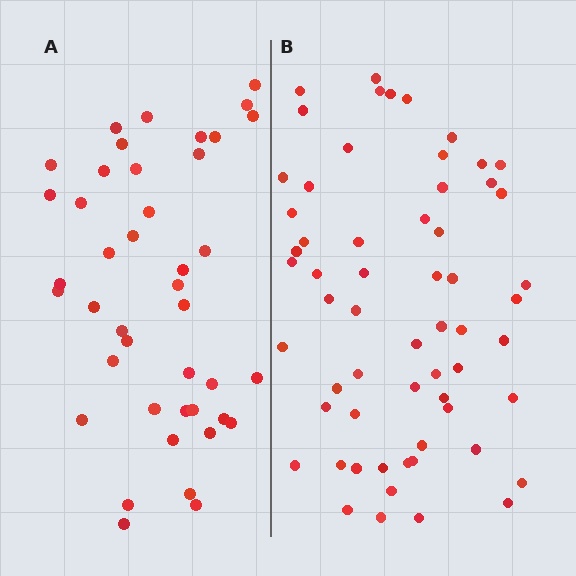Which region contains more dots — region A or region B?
Region B (the right region) has more dots.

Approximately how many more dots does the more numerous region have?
Region B has approximately 20 more dots than region A.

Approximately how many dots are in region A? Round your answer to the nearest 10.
About 40 dots. (The exact count is 42, which rounds to 40.)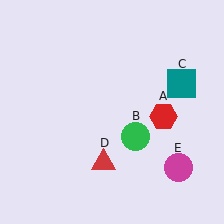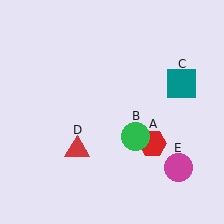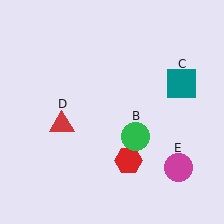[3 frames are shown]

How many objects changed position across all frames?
2 objects changed position: red hexagon (object A), red triangle (object D).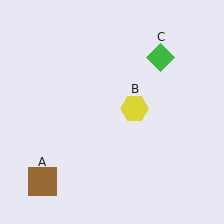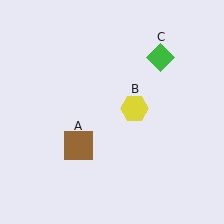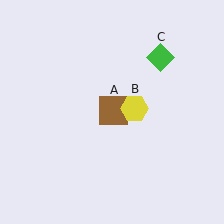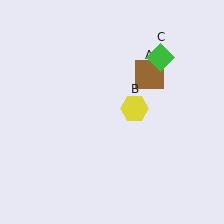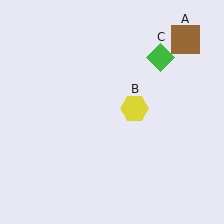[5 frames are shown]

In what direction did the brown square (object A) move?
The brown square (object A) moved up and to the right.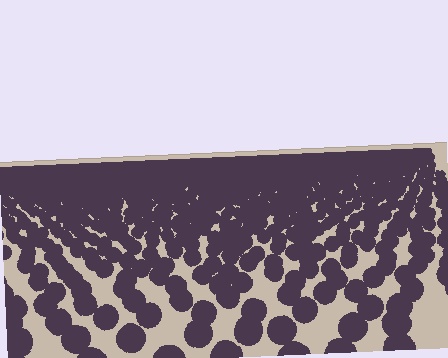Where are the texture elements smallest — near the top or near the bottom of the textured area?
Near the top.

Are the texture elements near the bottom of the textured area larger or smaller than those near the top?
Larger. Near the bottom, elements are closer to the viewer and appear at a bigger on-screen size.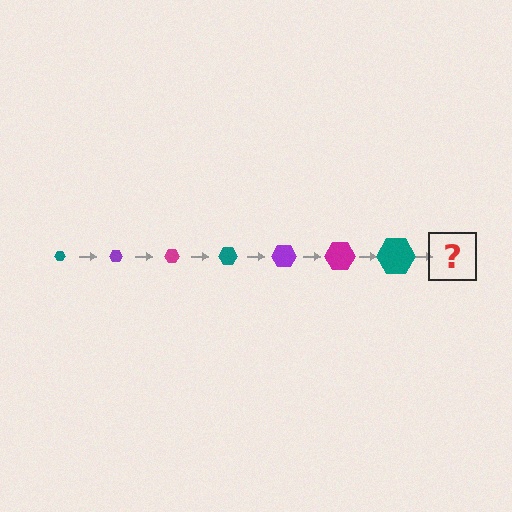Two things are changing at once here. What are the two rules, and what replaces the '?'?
The two rules are that the hexagon grows larger each step and the color cycles through teal, purple, and magenta. The '?' should be a purple hexagon, larger than the previous one.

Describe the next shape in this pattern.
It should be a purple hexagon, larger than the previous one.